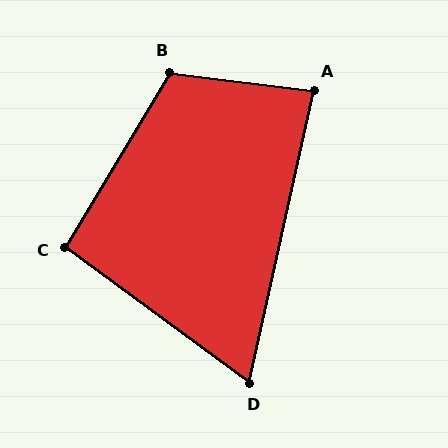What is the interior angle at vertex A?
Approximately 85 degrees (acute).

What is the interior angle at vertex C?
Approximately 95 degrees (obtuse).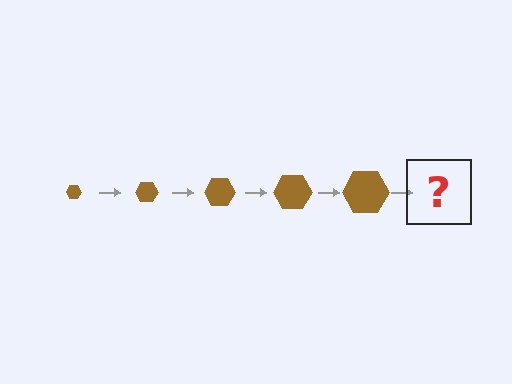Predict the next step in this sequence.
The next step is a brown hexagon, larger than the previous one.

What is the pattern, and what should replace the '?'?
The pattern is that the hexagon gets progressively larger each step. The '?' should be a brown hexagon, larger than the previous one.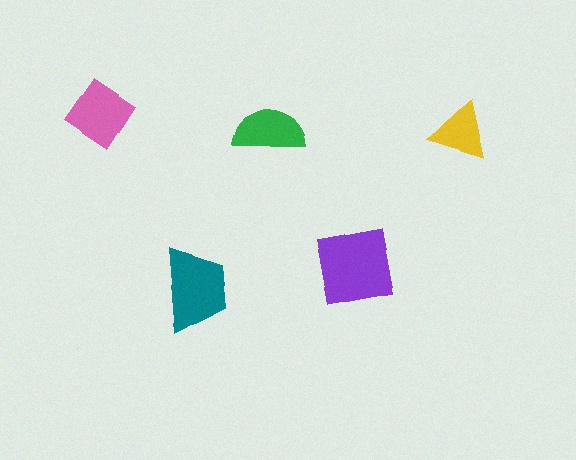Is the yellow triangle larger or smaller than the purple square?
Smaller.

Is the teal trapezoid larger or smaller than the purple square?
Smaller.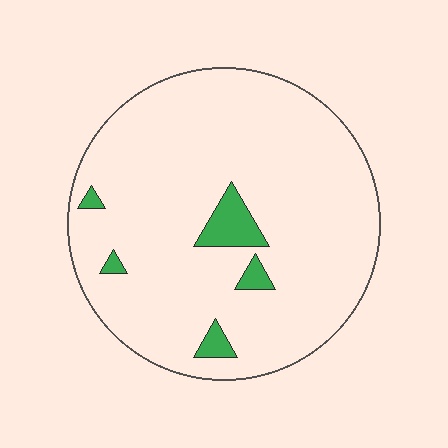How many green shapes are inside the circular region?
5.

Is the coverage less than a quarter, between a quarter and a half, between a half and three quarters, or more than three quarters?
Less than a quarter.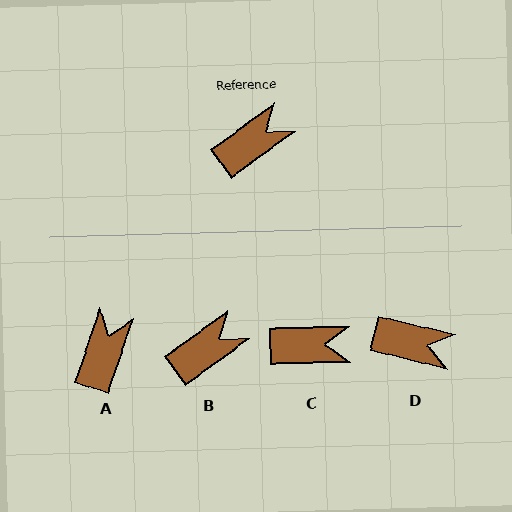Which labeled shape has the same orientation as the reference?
B.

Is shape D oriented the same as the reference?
No, it is off by about 50 degrees.